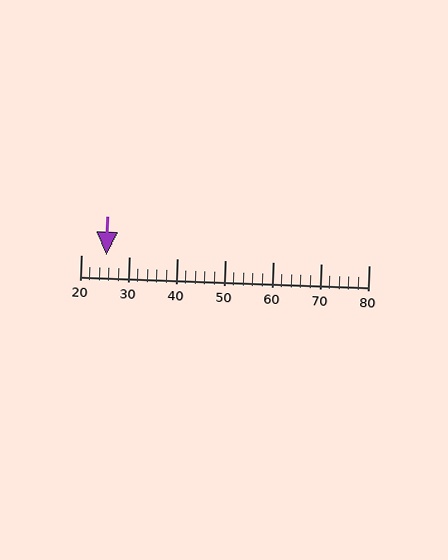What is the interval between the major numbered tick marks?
The major tick marks are spaced 10 units apart.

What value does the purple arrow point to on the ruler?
The purple arrow points to approximately 25.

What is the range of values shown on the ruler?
The ruler shows values from 20 to 80.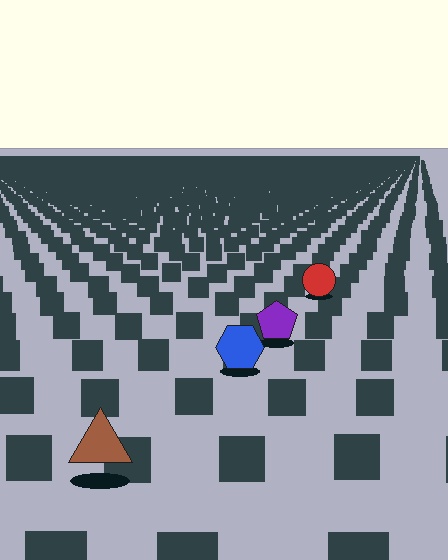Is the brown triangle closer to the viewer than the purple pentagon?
Yes. The brown triangle is closer — you can tell from the texture gradient: the ground texture is coarser near it.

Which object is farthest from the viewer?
The red circle is farthest from the viewer. It appears smaller and the ground texture around it is denser.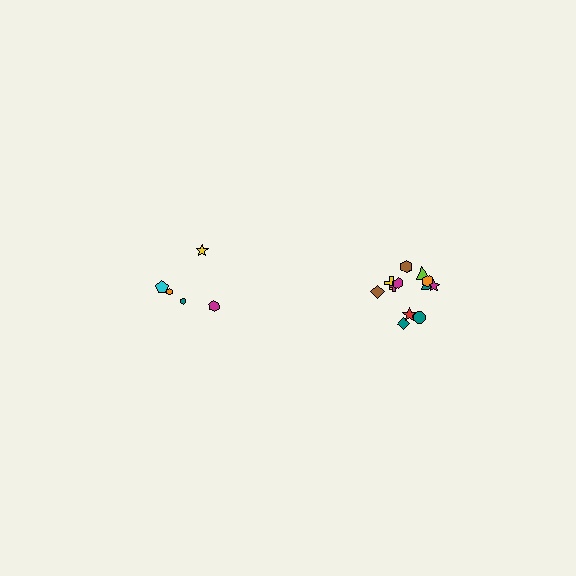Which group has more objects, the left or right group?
The right group.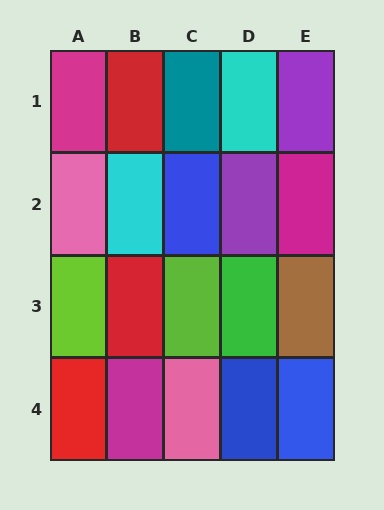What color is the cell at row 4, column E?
Blue.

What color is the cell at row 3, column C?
Lime.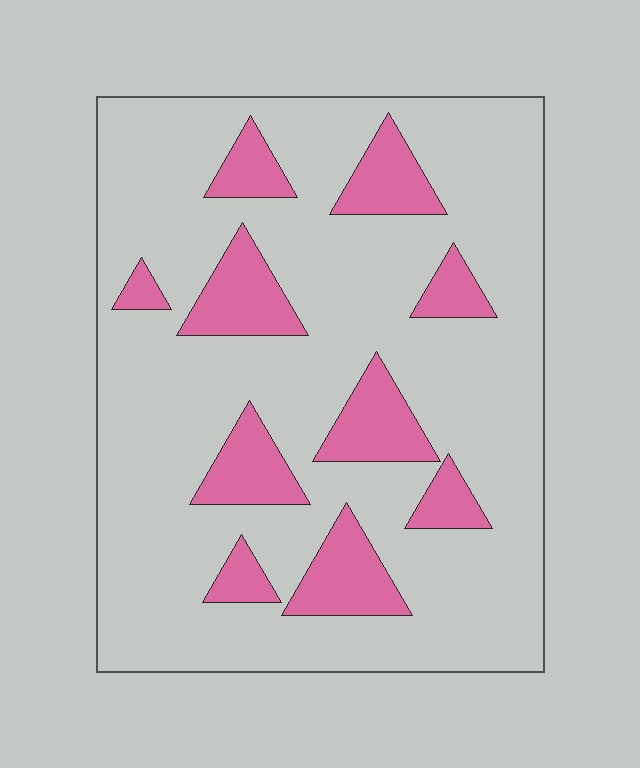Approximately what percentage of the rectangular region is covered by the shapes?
Approximately 20%.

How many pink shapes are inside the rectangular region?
10.